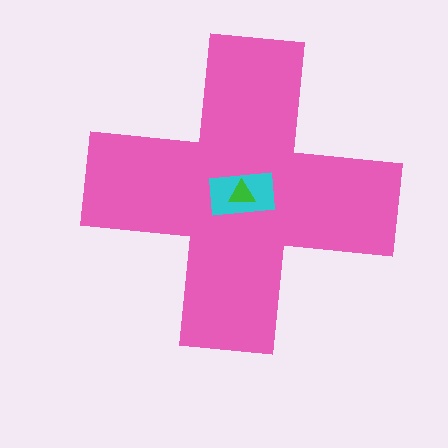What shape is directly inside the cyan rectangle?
The green triangle.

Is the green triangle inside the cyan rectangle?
Yes.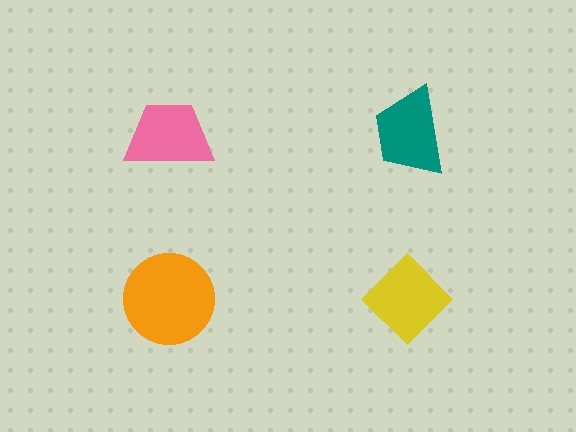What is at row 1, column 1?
A pink trapezoid.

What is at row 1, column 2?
A teal trapezoid.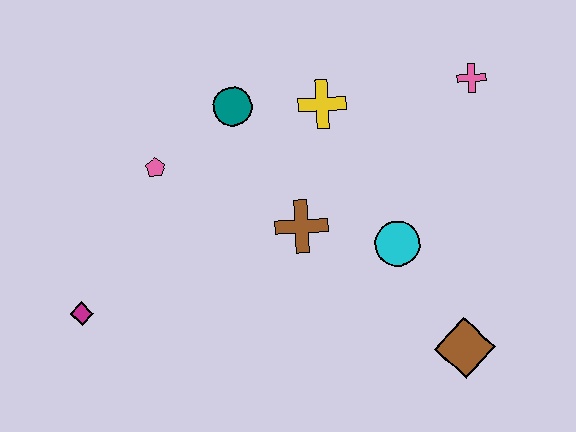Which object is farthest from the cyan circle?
The magenta diamond is farthest from the cyan circle.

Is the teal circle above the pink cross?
No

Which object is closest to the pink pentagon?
The teal circle is closest to the pink pentagon.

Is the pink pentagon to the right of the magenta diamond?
Yes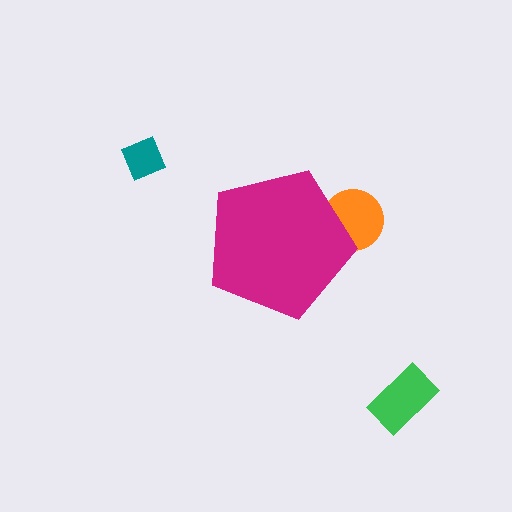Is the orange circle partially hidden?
Yes, the orange circle is partially hidden behind the magenta pentagon.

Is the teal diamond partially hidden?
No, the teal diamond is fully visible.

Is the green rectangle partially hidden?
No, the green rectangle is fully visible.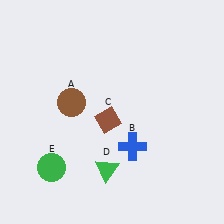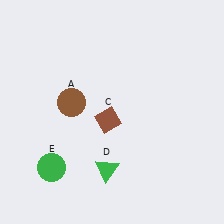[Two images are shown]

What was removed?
The blue cross (B) was removed in Image 2.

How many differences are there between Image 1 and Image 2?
There is 1 difference between the two images.